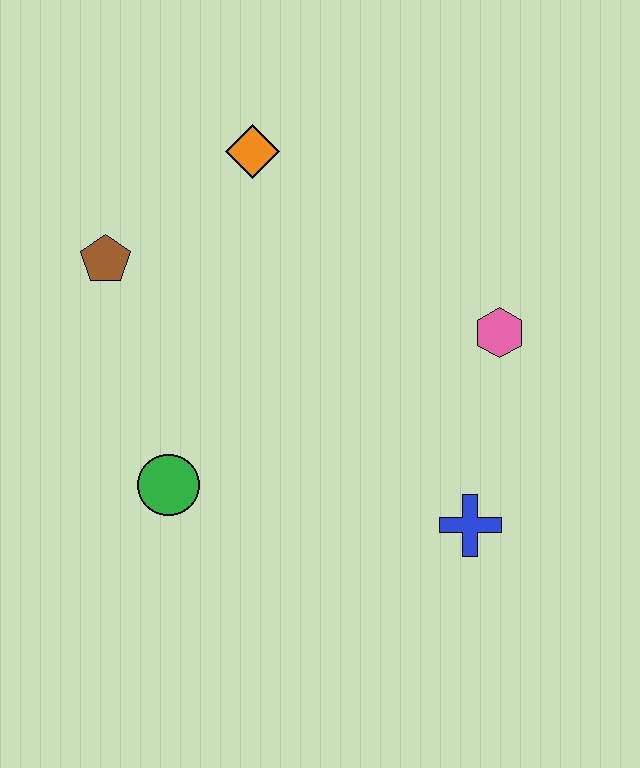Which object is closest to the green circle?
The brown pentagon is closest to the green circle.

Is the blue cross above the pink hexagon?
No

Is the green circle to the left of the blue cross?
Yes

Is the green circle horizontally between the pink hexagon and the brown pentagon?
Yes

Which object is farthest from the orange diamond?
The blue cross is farthest from the orange diamond.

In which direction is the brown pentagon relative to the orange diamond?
The brown pentagon is to the left of the orange diamond.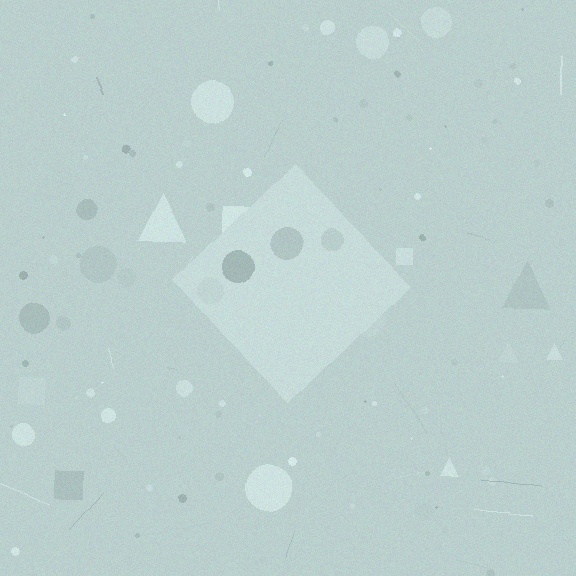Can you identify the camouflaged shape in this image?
The camouflaged shape is a diamond.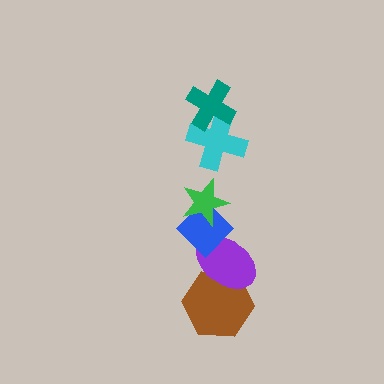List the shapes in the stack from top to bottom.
From top to bottom: the teal cross, the cyan cross, the green star, the blue diamond, the purple ellipse, the brown hexagon.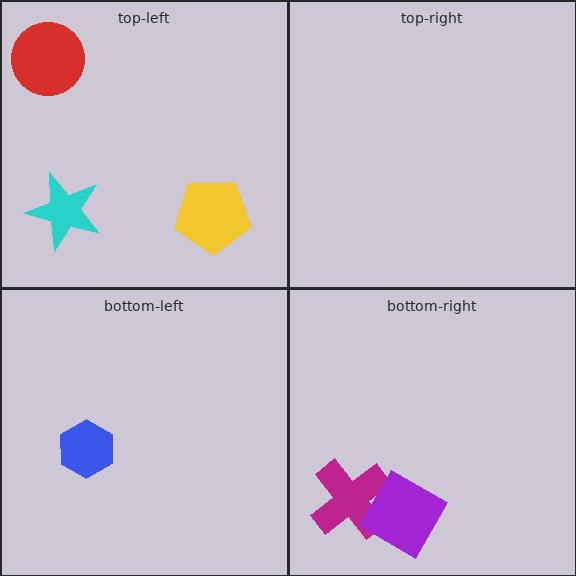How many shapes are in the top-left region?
3.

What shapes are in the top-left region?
The cyan star, the yellow pentagon, the red circle.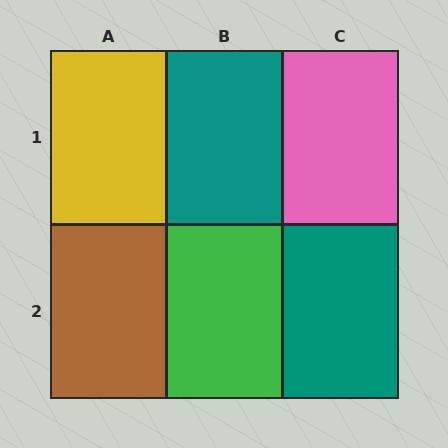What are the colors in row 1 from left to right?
Yellow, teal, pink.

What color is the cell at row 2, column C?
Teal.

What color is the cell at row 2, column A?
Brown.